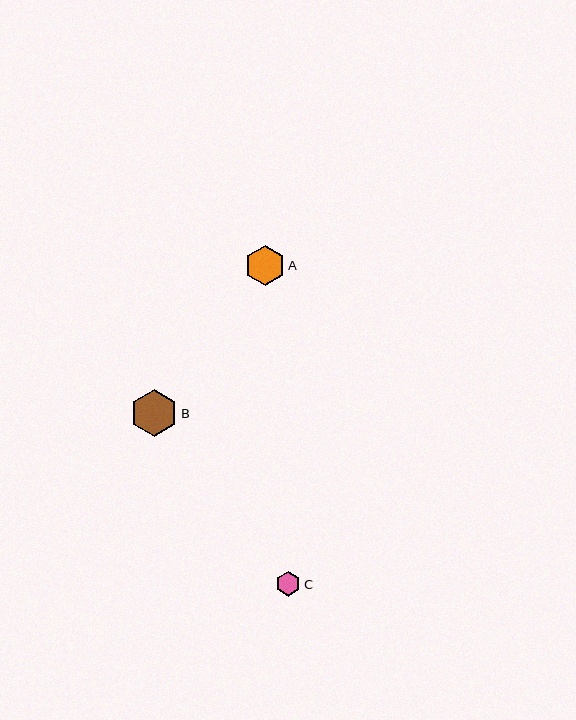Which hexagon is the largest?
Hexagon B is the largest with a size of approximately 47 pixels.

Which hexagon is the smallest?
Hexagon C is the smallest with a size of approximately 25 pixels.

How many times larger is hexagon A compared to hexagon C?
Hexagon A is approximately 1.6 times the size of hexagon C.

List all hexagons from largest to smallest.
From largest to smallest: B, A, C.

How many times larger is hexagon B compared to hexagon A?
Hexagon B is approximately 1.2 times the size of hexagon A.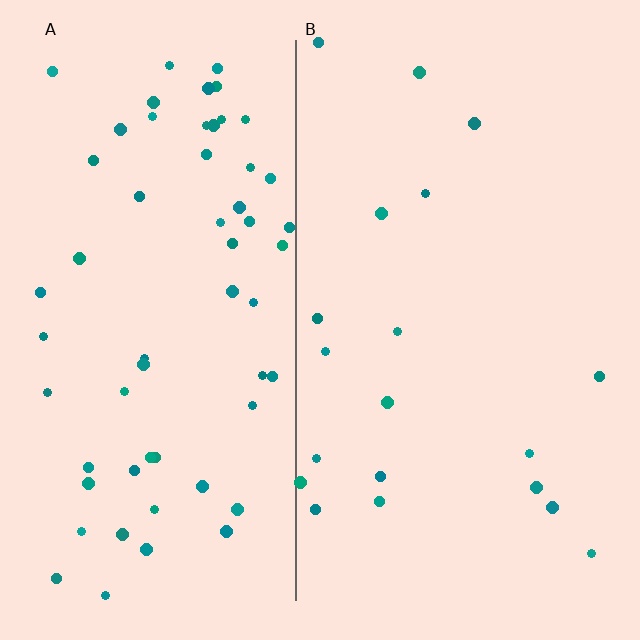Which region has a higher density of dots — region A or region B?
A (the left).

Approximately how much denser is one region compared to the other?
Approximately 3.1× — region A over region B.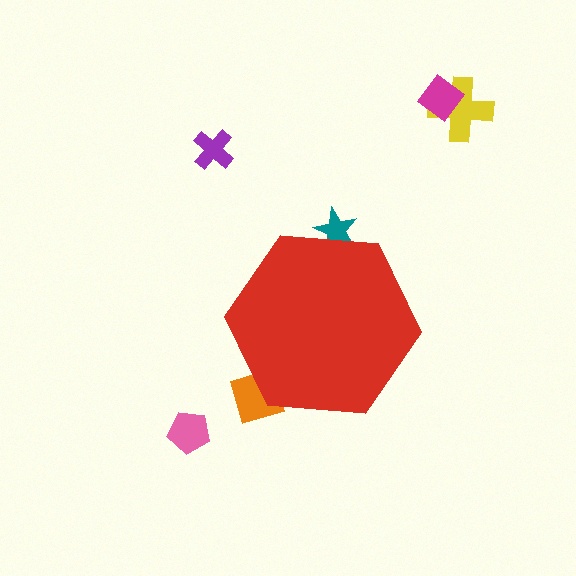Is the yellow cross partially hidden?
No, the yellow cross is fully visible.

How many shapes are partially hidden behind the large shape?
2 shapes are partially hidden.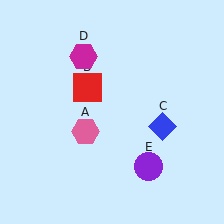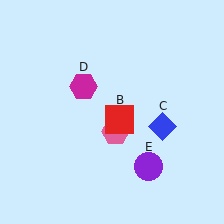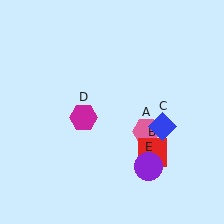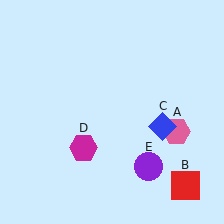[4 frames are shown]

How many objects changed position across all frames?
3 objects changed position: pink hexagon (object A), red square (object B), magenta hexagon (object D).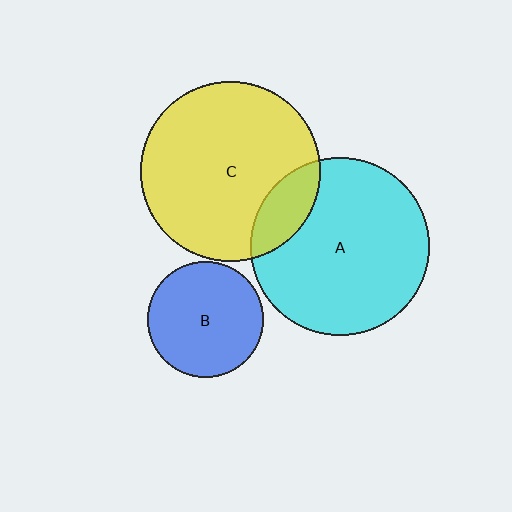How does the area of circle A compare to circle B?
Approximately 2.4 times.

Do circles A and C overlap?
Yes.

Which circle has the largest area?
Circle C (yellow).